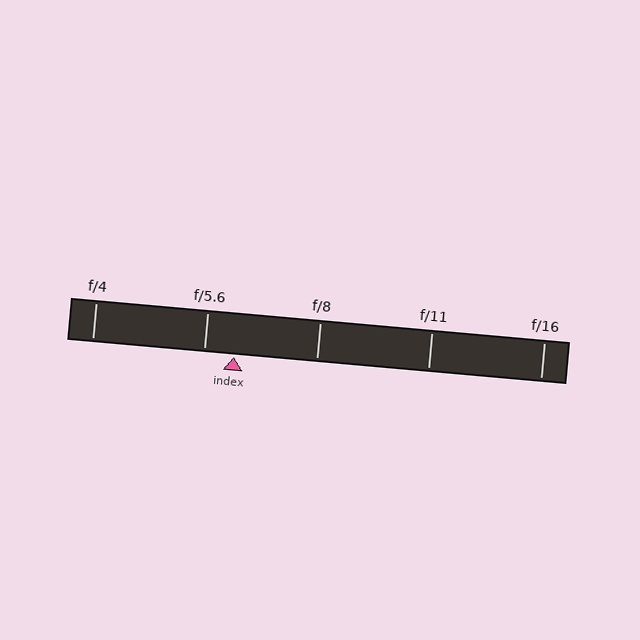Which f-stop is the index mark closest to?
The index mark is closest to f/5.6.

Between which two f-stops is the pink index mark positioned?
The index mark is between f/5.6 and f/8.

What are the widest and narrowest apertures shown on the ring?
The widest aperture shown is f/4 and the narrowest is f/16.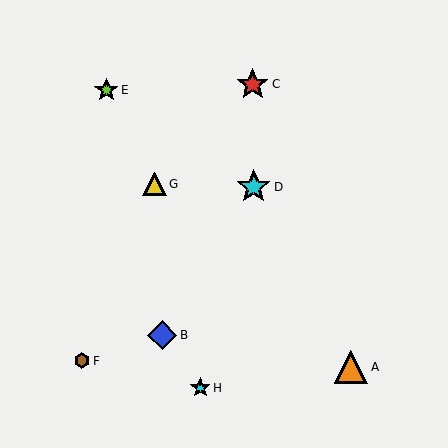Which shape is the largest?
The cyan star (labeled D) is the largest.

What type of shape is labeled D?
Shape D is a cyan star.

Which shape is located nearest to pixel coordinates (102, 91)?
The lime star (labeled E) at (106, 90) is nearest to that location.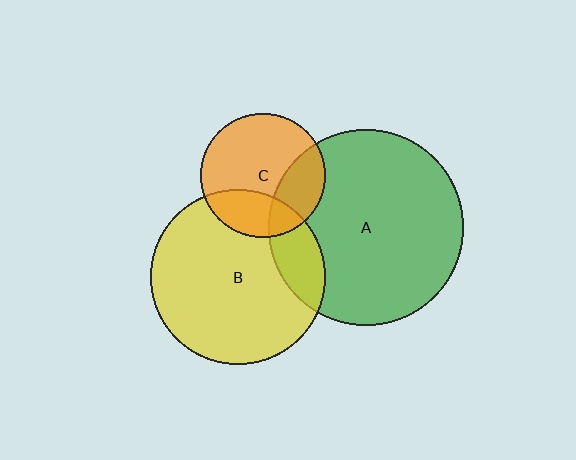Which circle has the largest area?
Circle A (green).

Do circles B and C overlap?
Yes.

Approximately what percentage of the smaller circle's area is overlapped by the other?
Approximately 25%.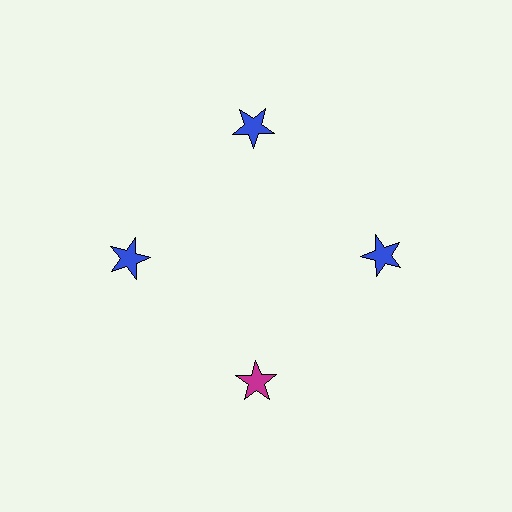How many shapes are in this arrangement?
There are 4 shapes arranged in a ring pattern.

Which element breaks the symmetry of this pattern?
The magenta star at roughly the 6 o'clock position breaks the symmetry. All other shapes are blue stars.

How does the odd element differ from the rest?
It has a different color: magenta instead of blue.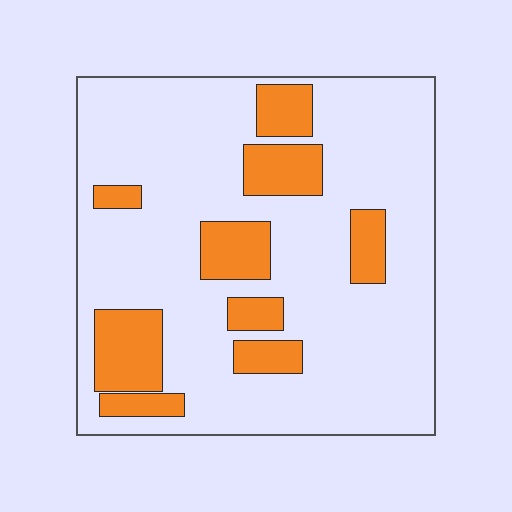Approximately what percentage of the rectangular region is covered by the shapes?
Approximately 20%.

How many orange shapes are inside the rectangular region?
9.